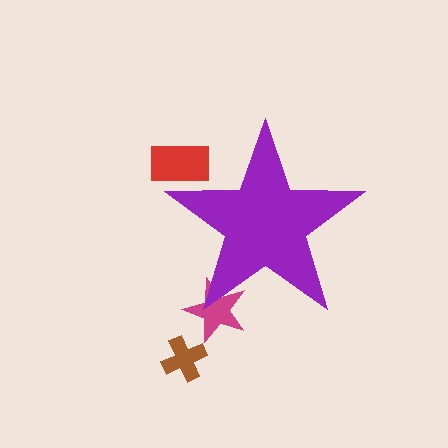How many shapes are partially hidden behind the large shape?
2 shapes are partially hidden.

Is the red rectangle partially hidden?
Yes, the red rectangle is partially hidden behind the purple star.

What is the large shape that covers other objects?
A purple star.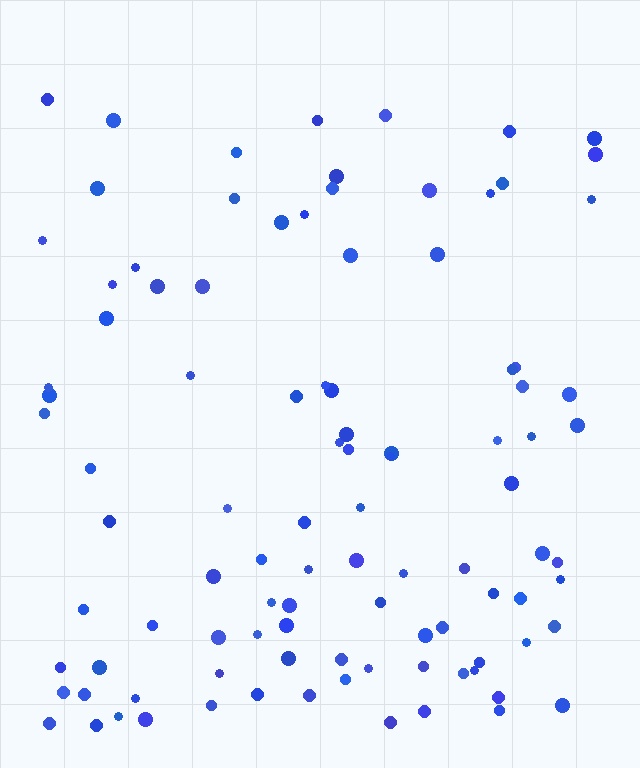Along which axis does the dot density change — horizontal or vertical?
Vertical.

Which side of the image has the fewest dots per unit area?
The top.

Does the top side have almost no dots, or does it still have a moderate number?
Still a moderate number, just noticeably fewer than the bottom.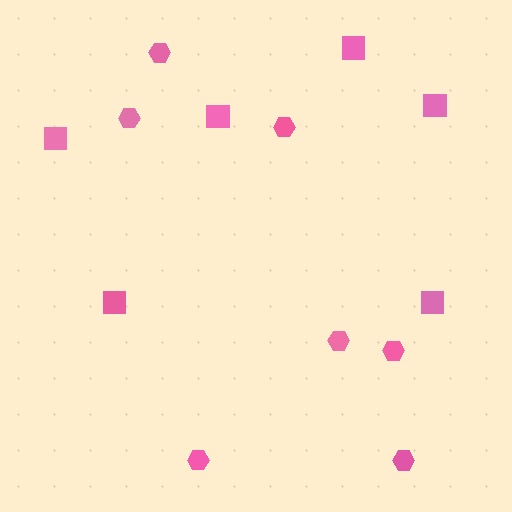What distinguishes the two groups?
There are 2 groups: one group of squares (6) and one group of hexagons (7).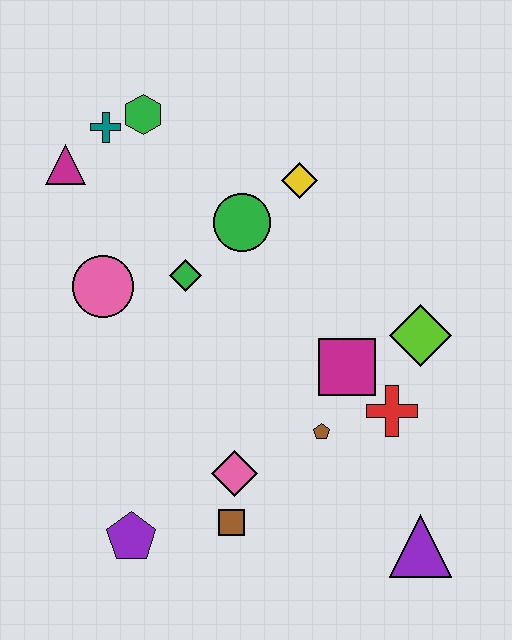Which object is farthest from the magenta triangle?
The purple triangle is farthest from the magenta triangle.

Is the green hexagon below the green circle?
No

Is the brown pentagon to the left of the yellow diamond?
No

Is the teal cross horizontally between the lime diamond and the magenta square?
No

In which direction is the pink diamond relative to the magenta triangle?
The pink diamond is below the magenta triangle.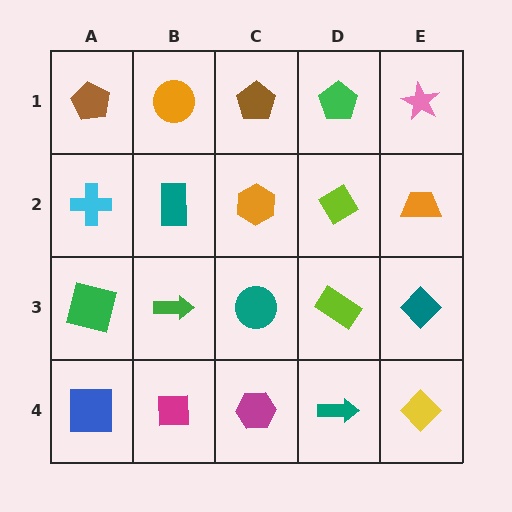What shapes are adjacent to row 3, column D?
A lime diamond (row 2, column D), a teal arrow (row 4, column D), a teal circle (row 3, column C), a teal diamond (row 3, column E).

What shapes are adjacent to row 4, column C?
A teal circle (row 3, column C), a magenta square (row 4, column B), a teal arrow (row 4, column D).